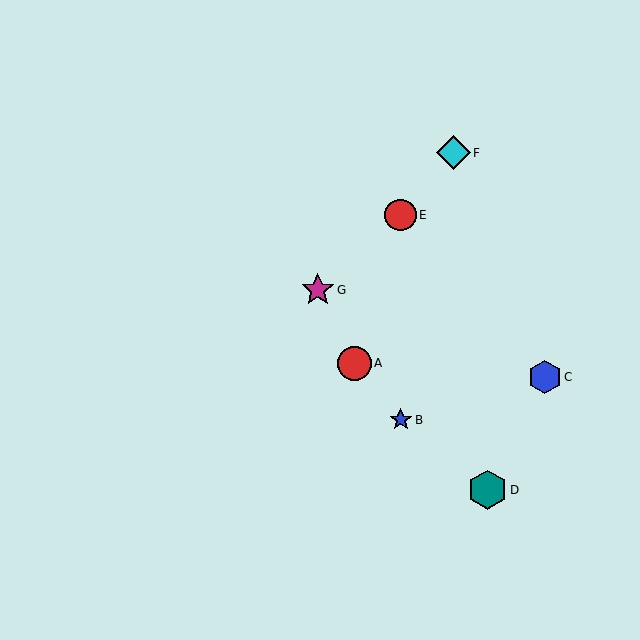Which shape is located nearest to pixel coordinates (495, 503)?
The teal hexagon (labeled D) at (488, 490) is nearest to that location.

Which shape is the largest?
The teal hexagon (labeled D) is the largest.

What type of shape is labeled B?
Shape B is a blue star.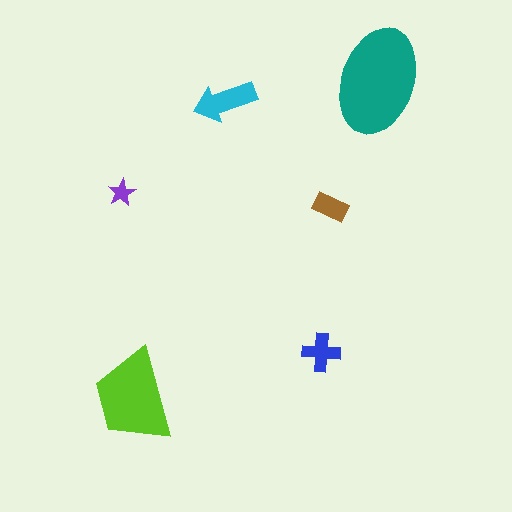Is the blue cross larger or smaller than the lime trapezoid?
Smaller.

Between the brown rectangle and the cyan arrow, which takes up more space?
The cyan arrow.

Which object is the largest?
The teal ellipse.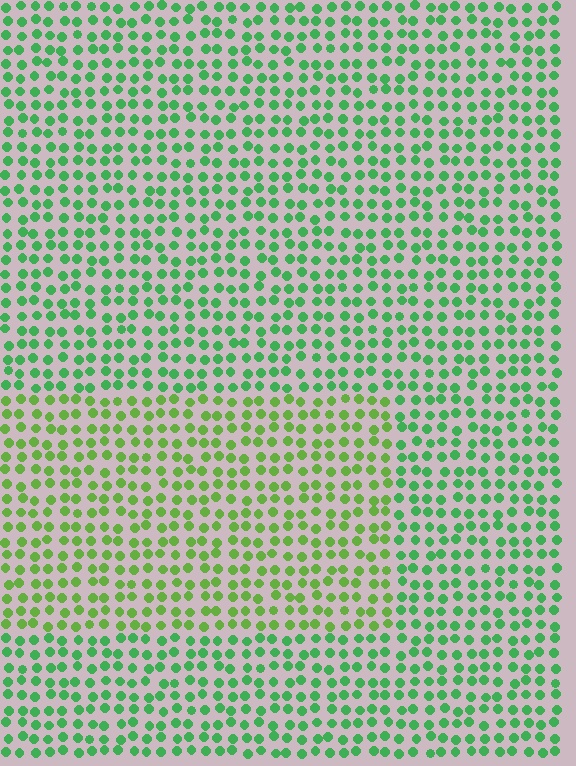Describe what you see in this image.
The image is filled with small green elements in a uniform arrangement. A rectangle-shaped region is visible where the elements are tinted to a slightly different hue, forming a subtle color boundary.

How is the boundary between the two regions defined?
The boundary is defined purely by a slight shift in hue (about 32 degrees). Spacing, size, and orientation are identical on both sides.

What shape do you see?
I see a rectangle.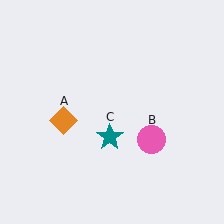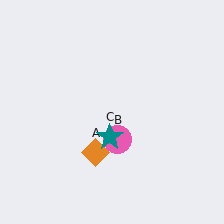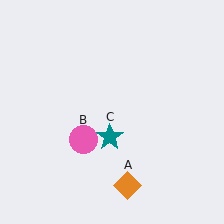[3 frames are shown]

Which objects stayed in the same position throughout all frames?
Teal star (object C) remained stationary.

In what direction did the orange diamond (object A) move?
The orange diamond (object A) moved down and to the right.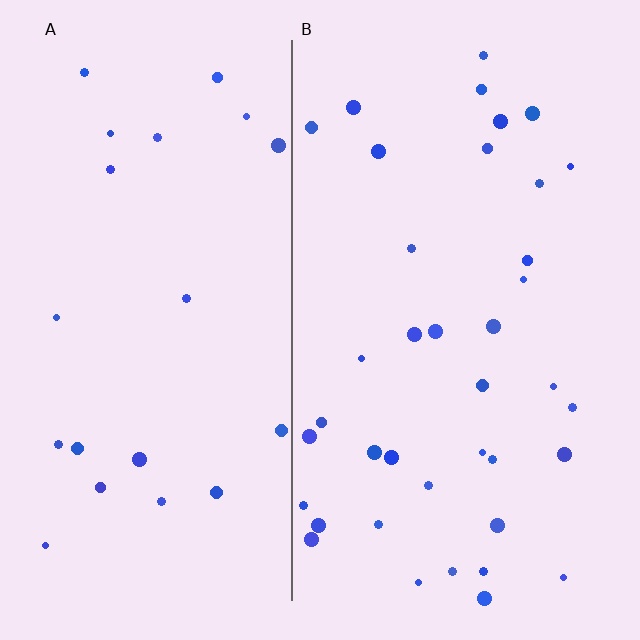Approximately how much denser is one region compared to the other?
Approximately 1.8× — region B over region A.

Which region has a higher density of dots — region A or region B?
B (the right).